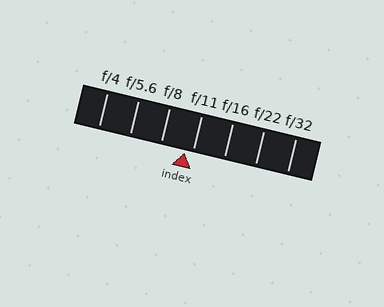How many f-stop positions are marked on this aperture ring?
There are 7 f-stop positions marked.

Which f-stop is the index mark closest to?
The index mark is closest to f/11.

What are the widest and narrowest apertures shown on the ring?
The widest aperture shown is f/4 and the narrowest is f/32.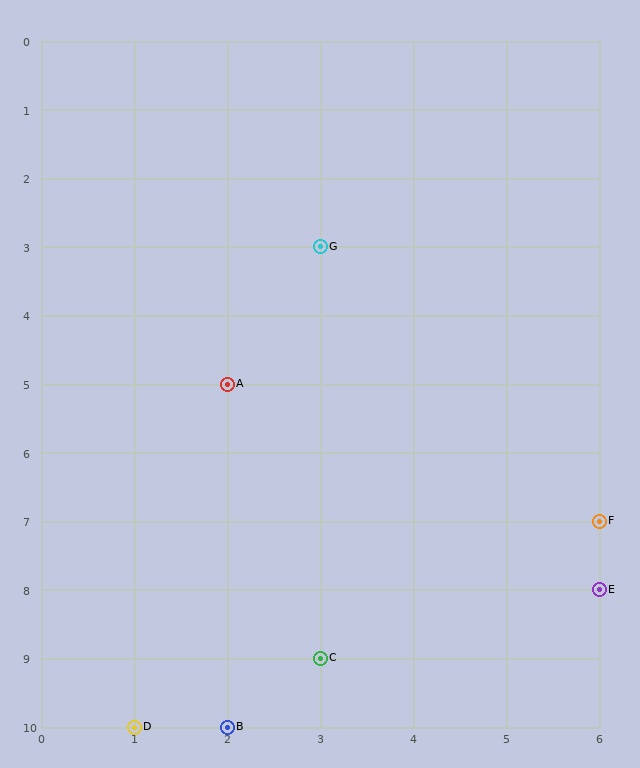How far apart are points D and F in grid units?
Points D and F are 5 columns and 3 rows apart (about 5.8 grid units diagonally).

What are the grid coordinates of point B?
Point B is at grid coordinates (2, 10).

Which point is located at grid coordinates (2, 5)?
Point A is at (2, 5).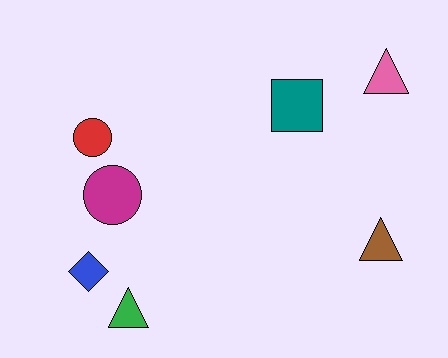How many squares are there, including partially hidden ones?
There is 1 square.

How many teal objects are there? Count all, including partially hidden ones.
There is 1 teal object.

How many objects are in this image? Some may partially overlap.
There are 7 objects.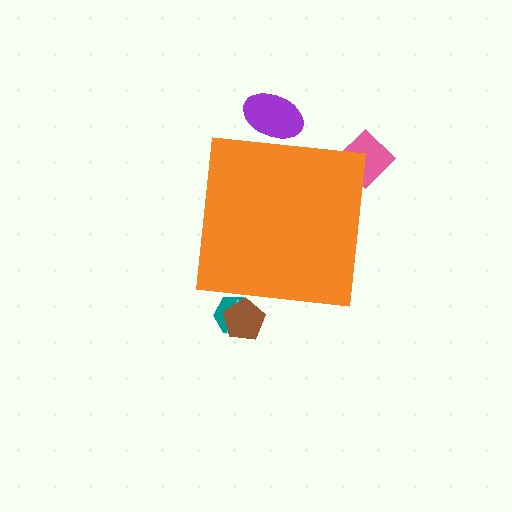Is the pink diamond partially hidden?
Yes, the pink diamond is partially hidden behind the orange square.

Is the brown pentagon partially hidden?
Yes, the brown pentagon is partially hidden behind the orange square.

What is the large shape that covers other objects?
An orange square.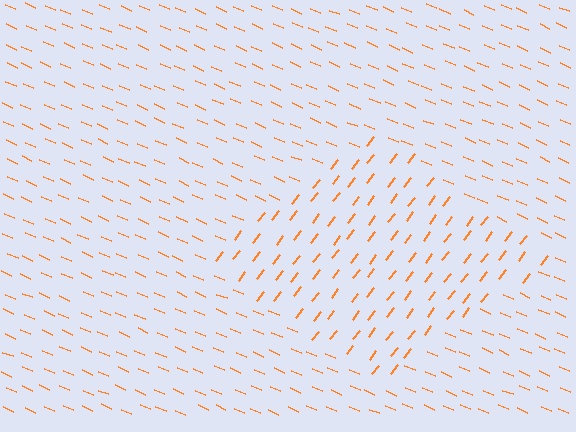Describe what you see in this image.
The image is filled with small orange line segments. A diamond region in the image has lines oriented differently from the surrounding lines, creating a visible texture boundary.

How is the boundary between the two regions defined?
The boundary is defined purely by a change in line orientation (approximately 76 degrees difference). All lines are the same color and thickness.